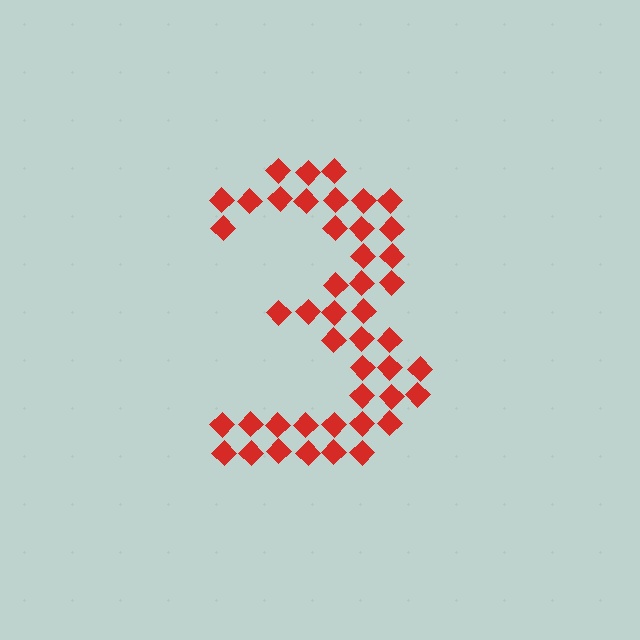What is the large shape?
The large shape is the digit 3.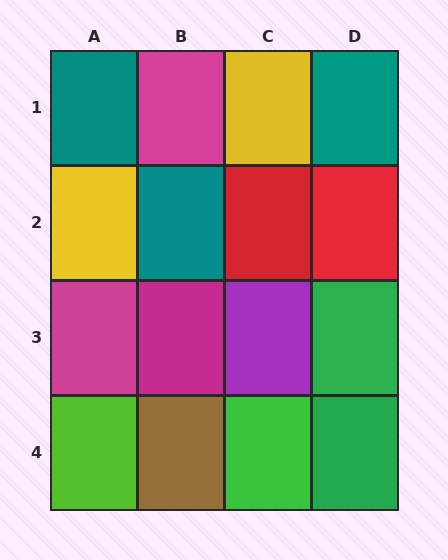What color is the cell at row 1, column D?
Teal.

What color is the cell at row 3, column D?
Green.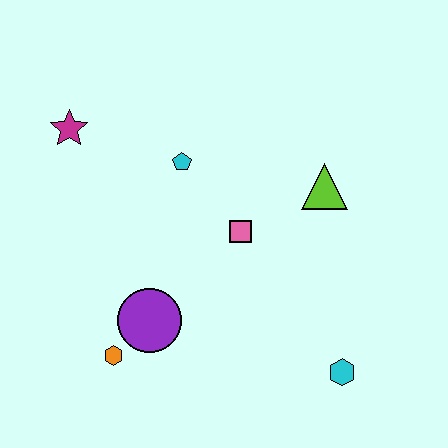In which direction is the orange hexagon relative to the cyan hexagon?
The orange hexagon is to the left of the cyan hexagon.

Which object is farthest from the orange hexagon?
The lime triangle is farthest from the orange hexagon.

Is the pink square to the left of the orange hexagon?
No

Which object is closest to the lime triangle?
The pink square is closest to the lime triangle.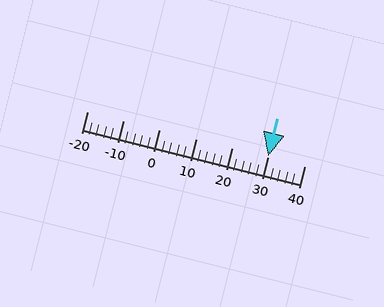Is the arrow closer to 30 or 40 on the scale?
The arrow is closer to 30.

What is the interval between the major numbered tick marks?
The major tick marks are spaced 10 units apart.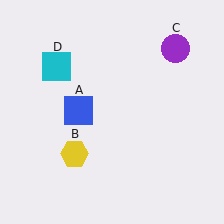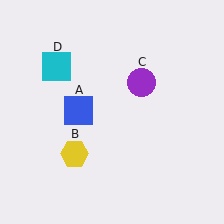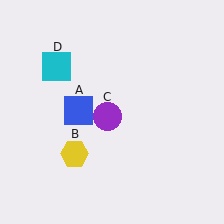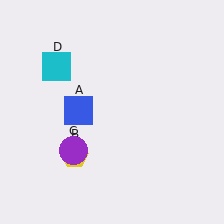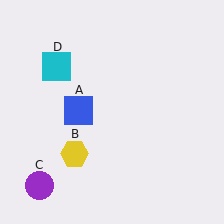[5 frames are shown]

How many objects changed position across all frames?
1 object changed position: purple circle (object C).